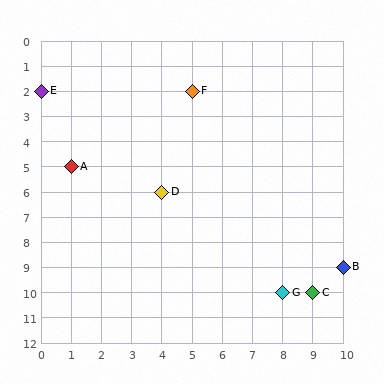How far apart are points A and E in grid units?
Points A and E are 1 column and 3 rows apart (about 3.2 grid units diagonally).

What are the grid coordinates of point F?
Point F is at grid coordinates (5, 2).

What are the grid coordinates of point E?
Point E is at grid coordinates (0, 2).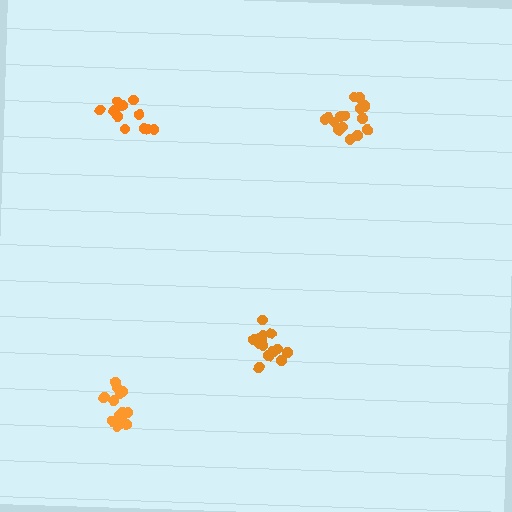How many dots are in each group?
Group 1: 16 dots, Group 2: 16 dots, Group 3: 11 dots, Group 4: 15 dots (58 total).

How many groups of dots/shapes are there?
There are 4 groups.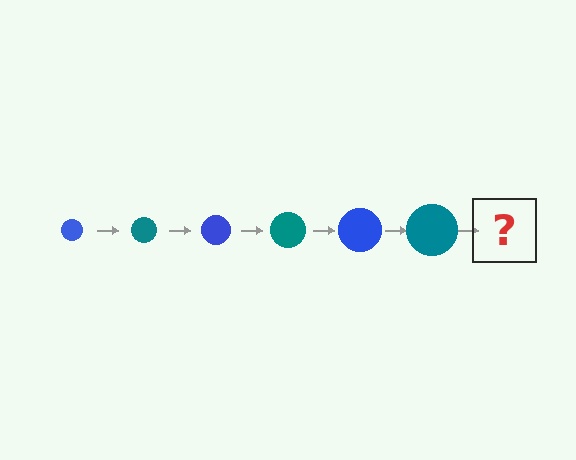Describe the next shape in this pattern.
It should be a blue circle, larger than the previous one.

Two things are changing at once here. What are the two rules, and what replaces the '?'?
The two rules are that the circle grows larger each step and the color cycles through blue and teal. The '?' should be a blue circle, larger than the previous one.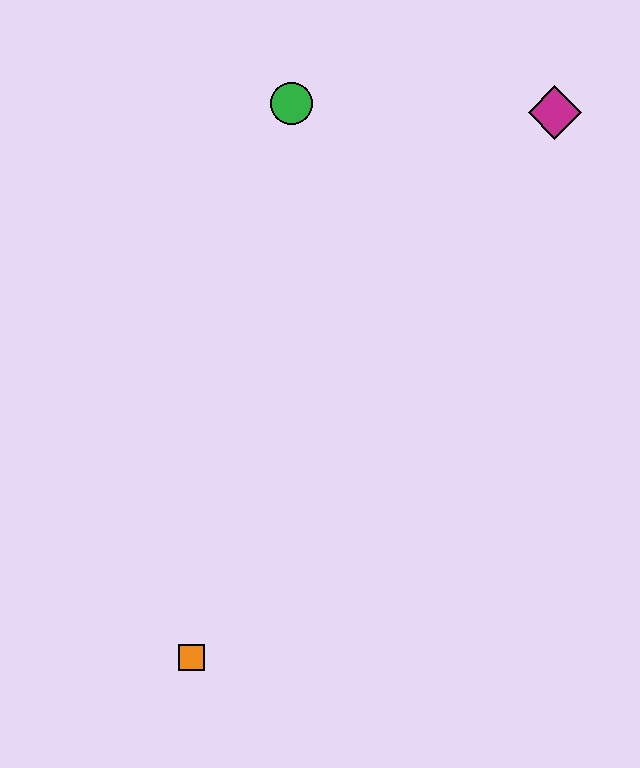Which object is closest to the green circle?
The magenta diamond is closest to the green circle.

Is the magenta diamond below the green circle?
Yes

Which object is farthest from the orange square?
The magenta diamond is farthest from the orange square.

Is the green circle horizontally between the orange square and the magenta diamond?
Yes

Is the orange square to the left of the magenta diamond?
Yes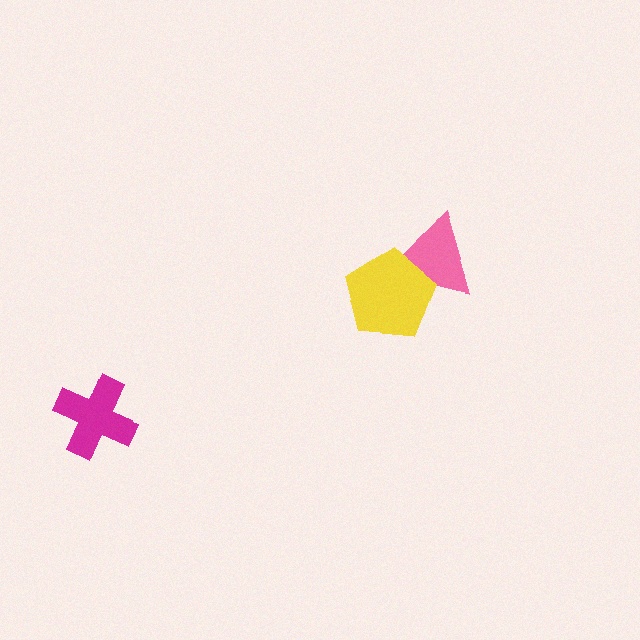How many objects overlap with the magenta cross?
0 objects overlap with the magenta cross.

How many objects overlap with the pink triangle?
1 object overlaps with the pink triangle.